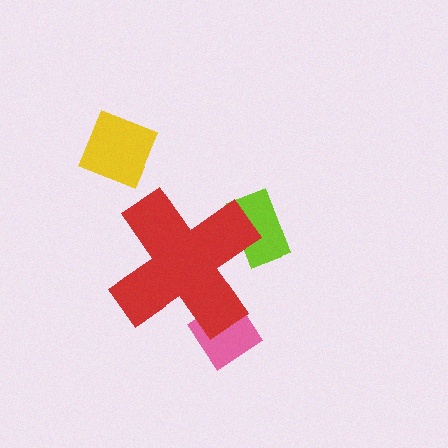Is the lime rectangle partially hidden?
Yes, the lime rectangle is partially hidden behind the red cross.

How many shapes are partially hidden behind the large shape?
2 shapes are partially hidden.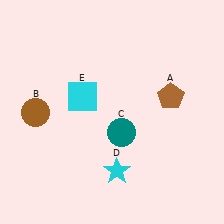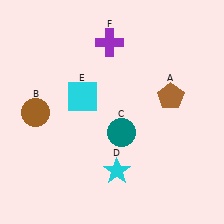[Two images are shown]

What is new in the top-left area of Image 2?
A purple cross (F) was added in the top-left area of Image 2.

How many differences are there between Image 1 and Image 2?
There is 1 difference between the two images.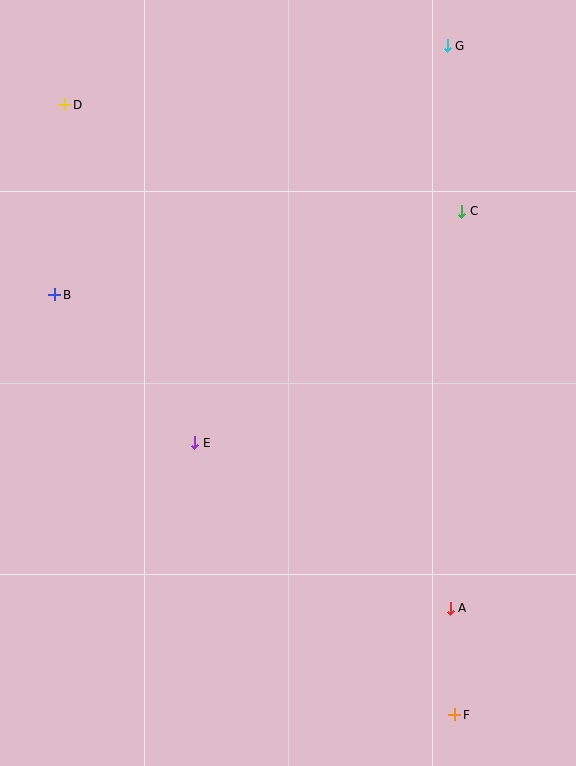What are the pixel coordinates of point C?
Point C is at (462, 211).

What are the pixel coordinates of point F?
Point F is at (455, 715).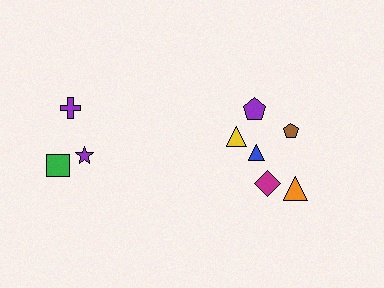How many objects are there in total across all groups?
There are 9 objects.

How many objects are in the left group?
There are 3 objects.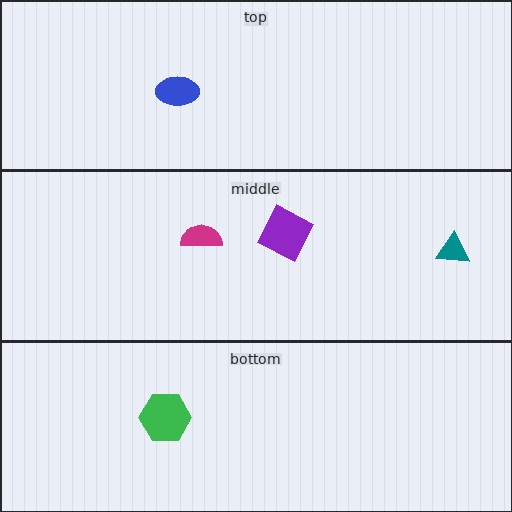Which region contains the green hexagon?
The bottom region.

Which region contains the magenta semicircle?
The middle region.